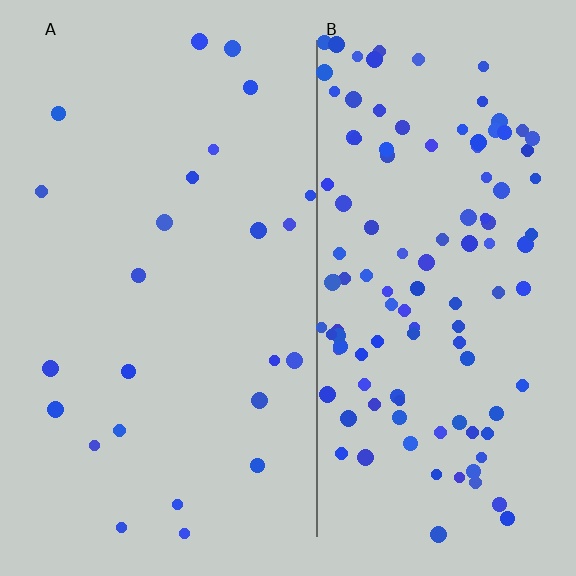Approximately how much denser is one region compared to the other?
Approximately 4.8× — region B over region A.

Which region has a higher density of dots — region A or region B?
B (the right).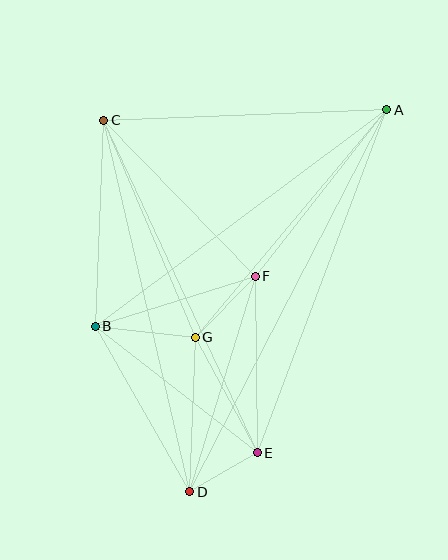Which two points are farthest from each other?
Points A and D are farthest from each other.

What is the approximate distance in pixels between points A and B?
The distance between A and B is approximately 364 pixels.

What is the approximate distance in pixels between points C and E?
The distance between C and E is approximately 366 pixels.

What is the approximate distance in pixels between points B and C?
The distance between B and C is approximately 206 pixels.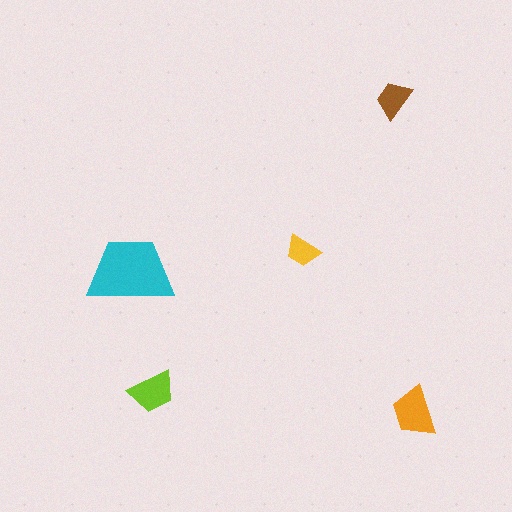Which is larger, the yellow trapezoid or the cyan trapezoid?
The cyan one.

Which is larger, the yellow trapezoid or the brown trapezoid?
The brown one.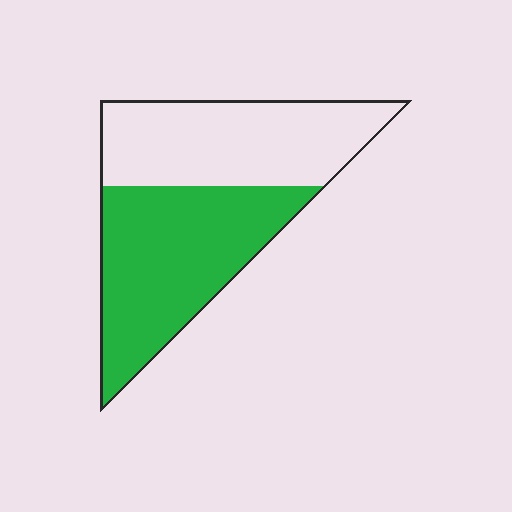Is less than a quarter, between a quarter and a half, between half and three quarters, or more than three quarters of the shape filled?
Between half and three quarters.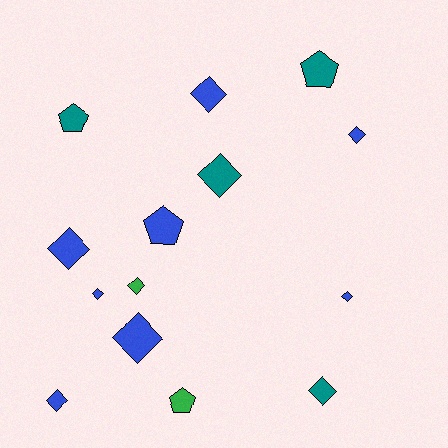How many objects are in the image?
There are 14 objects.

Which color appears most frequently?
Blue, with 8 objects.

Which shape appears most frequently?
Diamond, with 10 objects.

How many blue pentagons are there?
There is 1 blue pentagon.